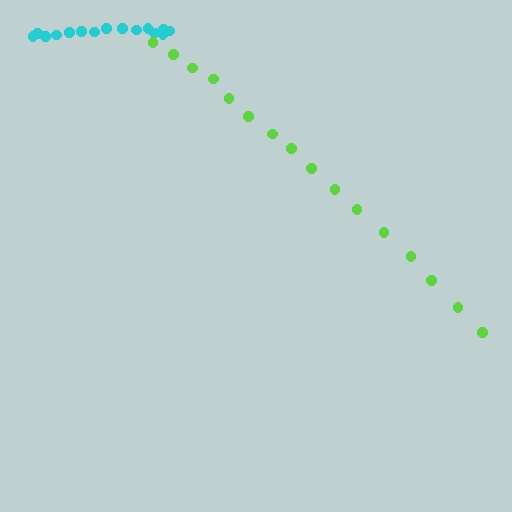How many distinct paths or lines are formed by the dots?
There are 2 distinct paths.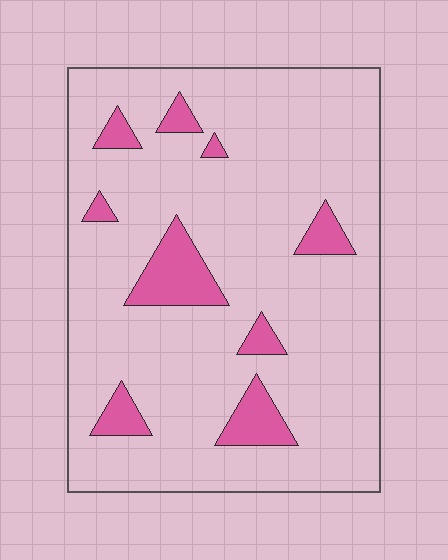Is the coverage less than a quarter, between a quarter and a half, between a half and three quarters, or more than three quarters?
Less than a quarter.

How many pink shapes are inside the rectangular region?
9.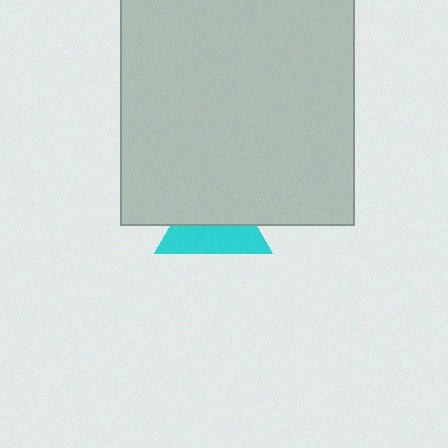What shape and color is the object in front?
The object in front is a light gray rectangle.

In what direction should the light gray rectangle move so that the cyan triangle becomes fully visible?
The light gray rectangle should move up. That is the shortest direction to clear the overlap and leave the cyan triangle fully visible.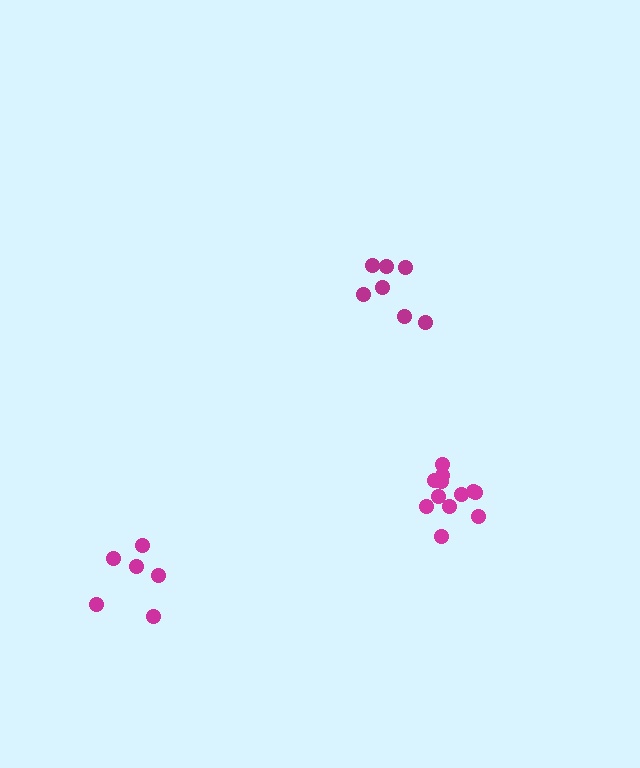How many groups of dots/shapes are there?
There are 3 groups.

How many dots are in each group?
Group 1: 7 dots, Group 2: 6 dots, Group 3: 12 dots (25 total).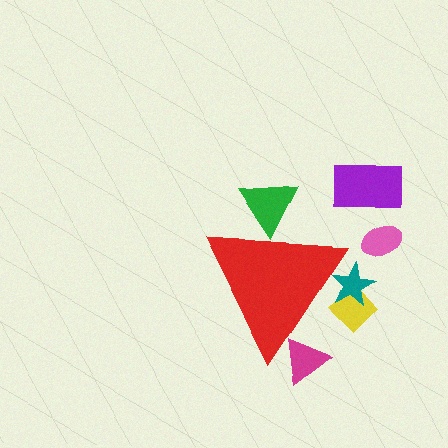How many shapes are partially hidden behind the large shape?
4 shapes are partially hidden.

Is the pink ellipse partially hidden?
No, the pink ellipse is fully visible.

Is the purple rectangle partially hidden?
No, the purple rectangle is fully visible.